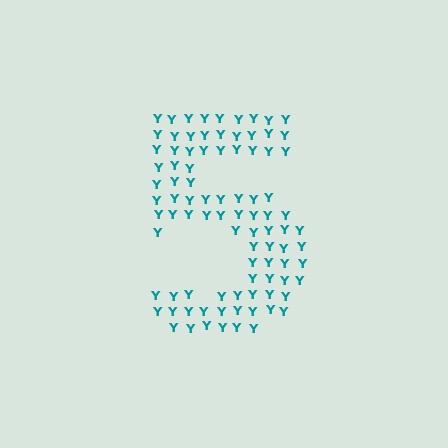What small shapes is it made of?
It is made of small letter Y's.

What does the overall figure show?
The overall figure shows the digit 5.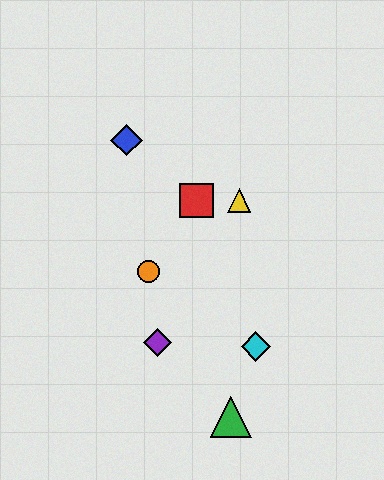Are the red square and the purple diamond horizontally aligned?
No, the red square is at y≈201 and the purple diamond is at y≈343.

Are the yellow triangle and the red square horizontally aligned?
Yes, both are at y≈201.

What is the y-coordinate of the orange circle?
The orange circle is at y≈272.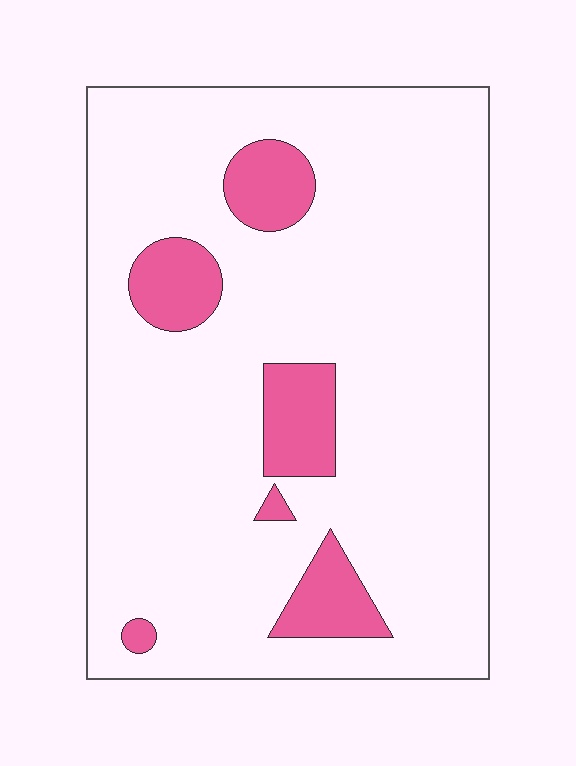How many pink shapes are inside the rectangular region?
6.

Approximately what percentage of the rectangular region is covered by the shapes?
Approximately 15%.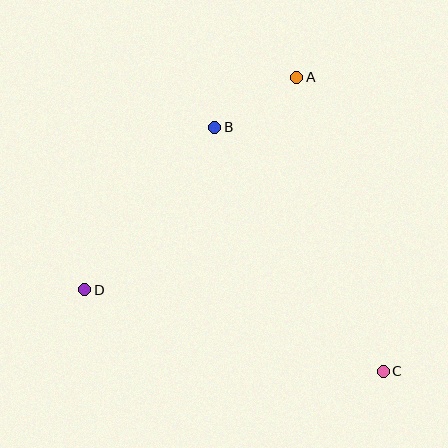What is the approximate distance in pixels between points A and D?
The distance between A and D is approximately 301 pixels.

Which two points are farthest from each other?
Points C and D are farthest from each other.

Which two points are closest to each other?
Points A and B are closest to each other.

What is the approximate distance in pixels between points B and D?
The distance between B and D is approximately 208 pixels.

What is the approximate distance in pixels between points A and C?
The distance between A and C is approximately 306 pixels.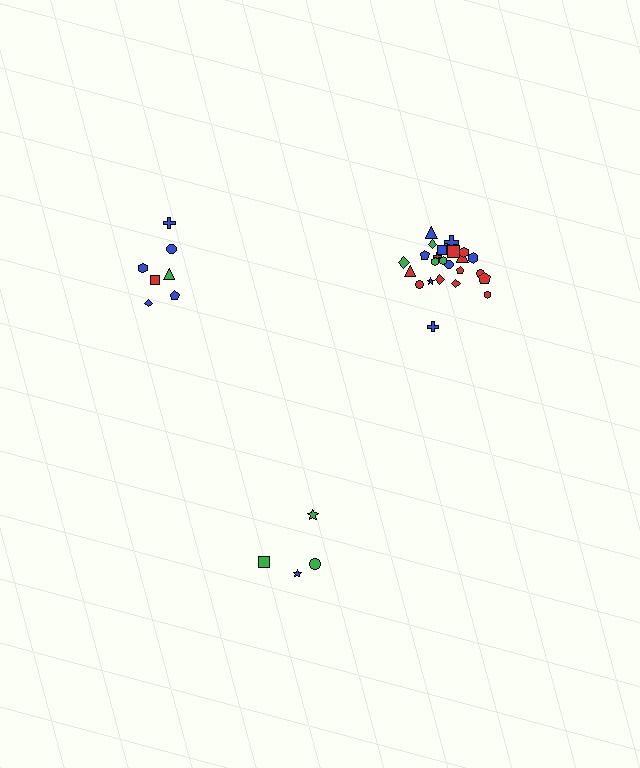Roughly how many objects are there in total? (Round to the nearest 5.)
Roughly 35 objects in total.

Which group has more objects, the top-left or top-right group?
The top-right group.